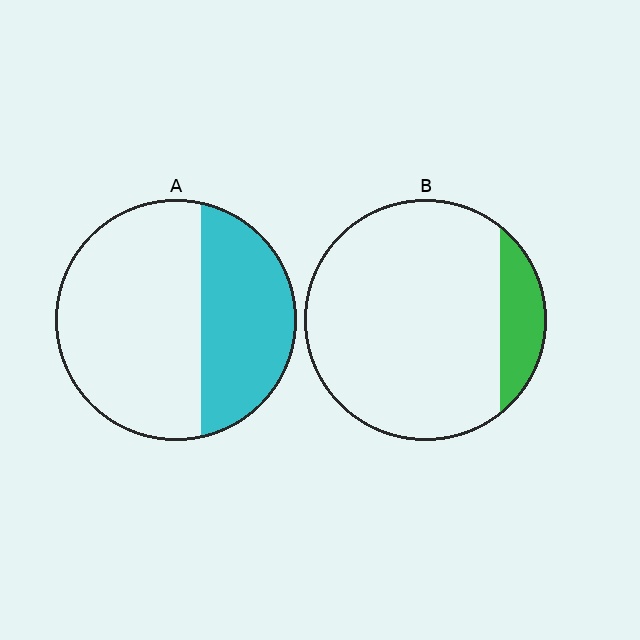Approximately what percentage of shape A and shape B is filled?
A is approximately 35% and B is approximately 15%.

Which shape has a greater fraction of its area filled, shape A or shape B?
Shape A.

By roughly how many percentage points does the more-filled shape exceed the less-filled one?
By roughly 25 percentage points (A over B).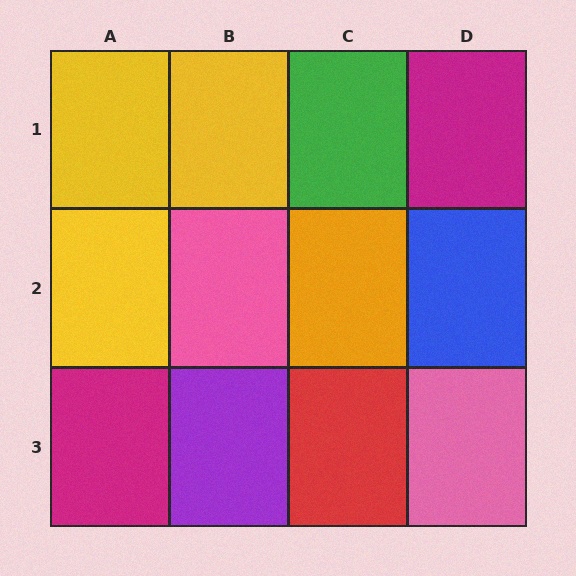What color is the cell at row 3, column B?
Purple.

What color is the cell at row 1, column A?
Yellow.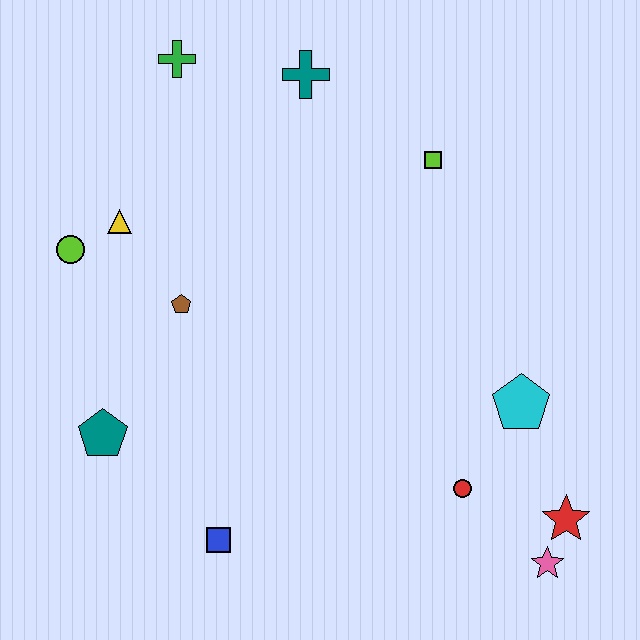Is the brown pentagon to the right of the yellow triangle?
Yes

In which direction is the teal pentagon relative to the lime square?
The teal pentagon is to the left of the lime square.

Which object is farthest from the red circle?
The green cross is farthest from the red circle.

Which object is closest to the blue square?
The teal pentagon is closest to the blue square.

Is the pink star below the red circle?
Yes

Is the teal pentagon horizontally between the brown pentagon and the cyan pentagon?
No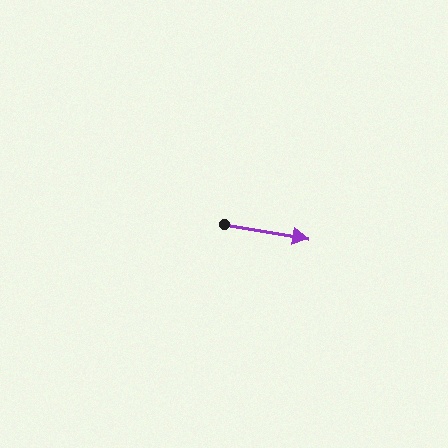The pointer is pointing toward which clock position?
Roughly 3 o'clock.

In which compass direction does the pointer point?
East.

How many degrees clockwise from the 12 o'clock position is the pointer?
Approximately 100 degrees.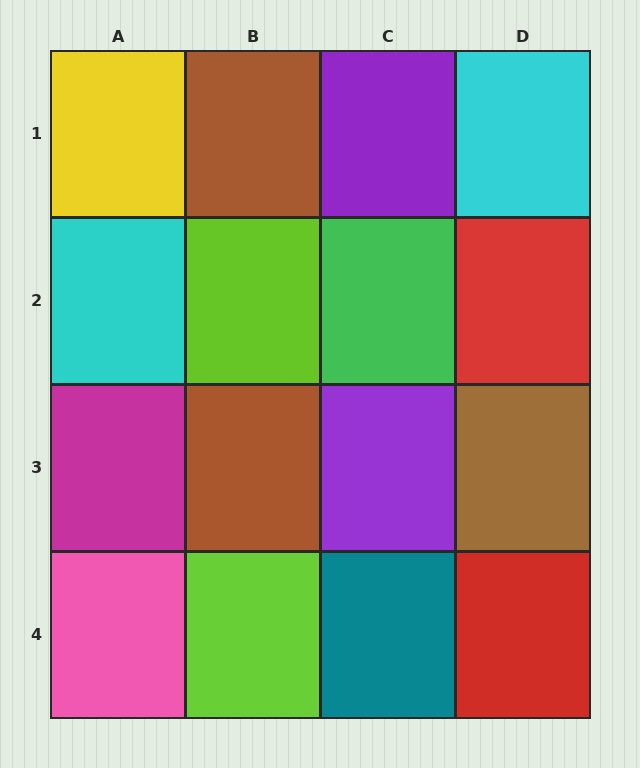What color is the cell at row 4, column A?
Pink.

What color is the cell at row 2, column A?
Cyan.